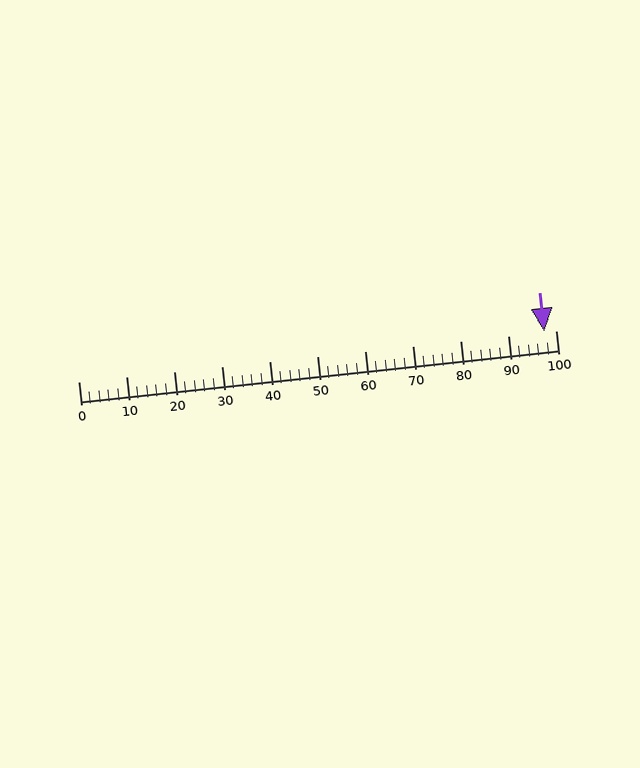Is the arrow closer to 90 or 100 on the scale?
The arrow is closer to 100.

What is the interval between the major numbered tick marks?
The major tick marks are spaced 10 units apart.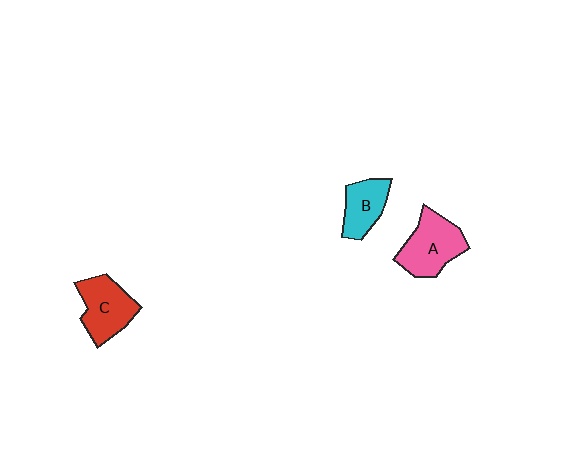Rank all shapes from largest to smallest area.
From largest to smallest: A (pink), C (red), B (cyan).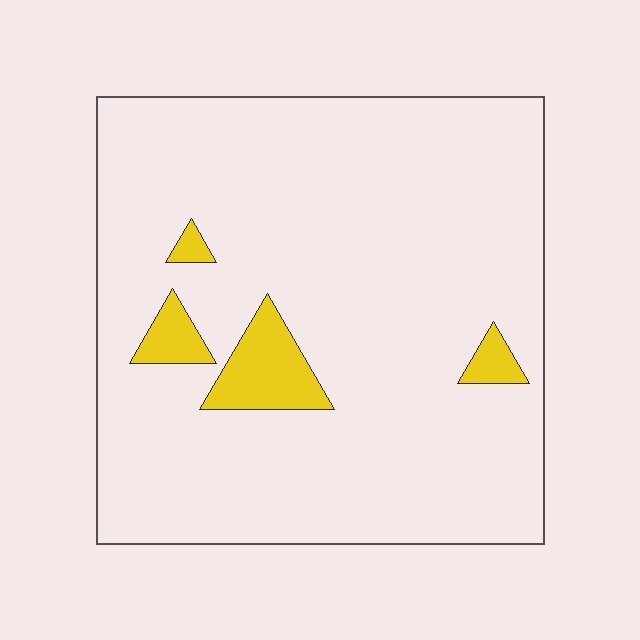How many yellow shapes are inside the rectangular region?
4.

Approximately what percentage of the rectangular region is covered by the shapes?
Approximately 5%.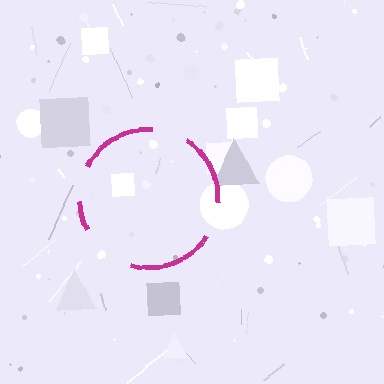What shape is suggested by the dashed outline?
The dashed outline suggests a circle.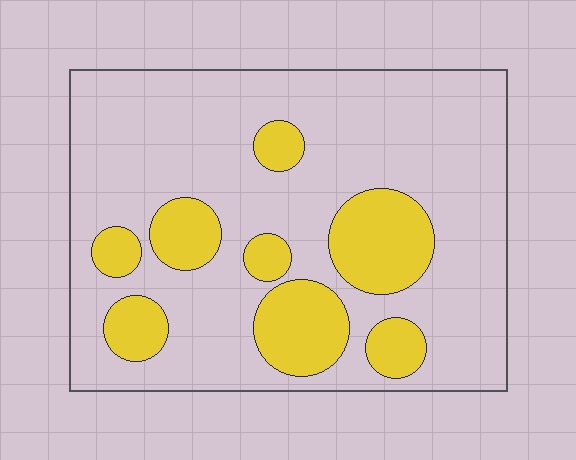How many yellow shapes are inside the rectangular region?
8.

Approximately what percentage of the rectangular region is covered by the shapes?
Approximately 25%.